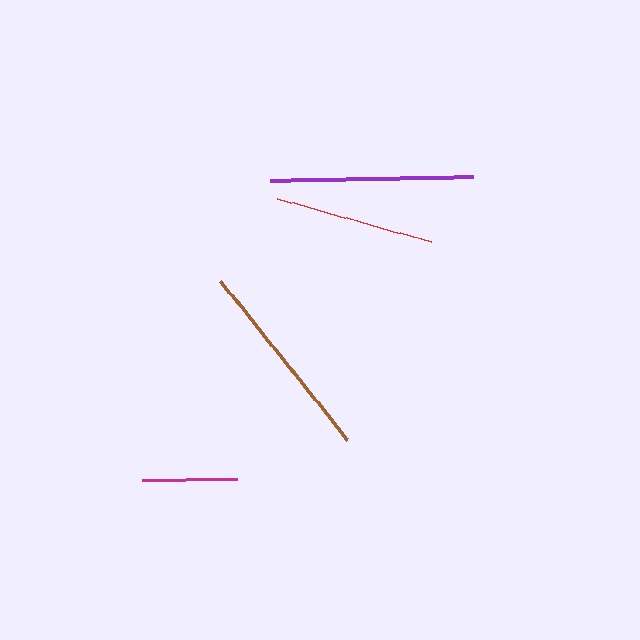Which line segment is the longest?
The purple line is the longest at approximately 204 pixels.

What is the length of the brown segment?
The brown segment is approximately 203 pixels long.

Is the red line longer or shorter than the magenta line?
The red line is longer than the magenta line.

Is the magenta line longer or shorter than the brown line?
The brown line is longer than the magenta line.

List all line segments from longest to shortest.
From longest to shortest: purple, brown, red, magenta.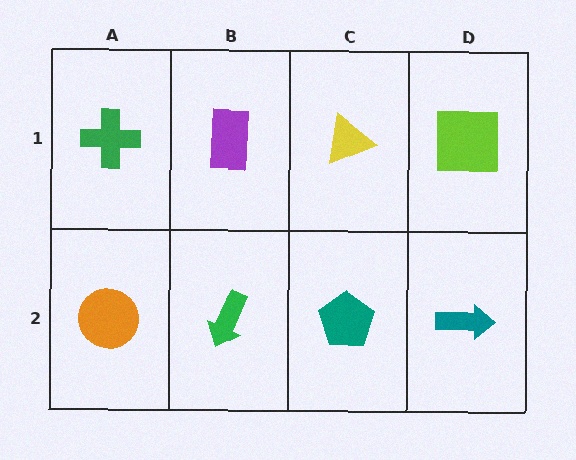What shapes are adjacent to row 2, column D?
A lime square (row 1, column D), a teal pentagon (row 2, column C).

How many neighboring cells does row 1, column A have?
2.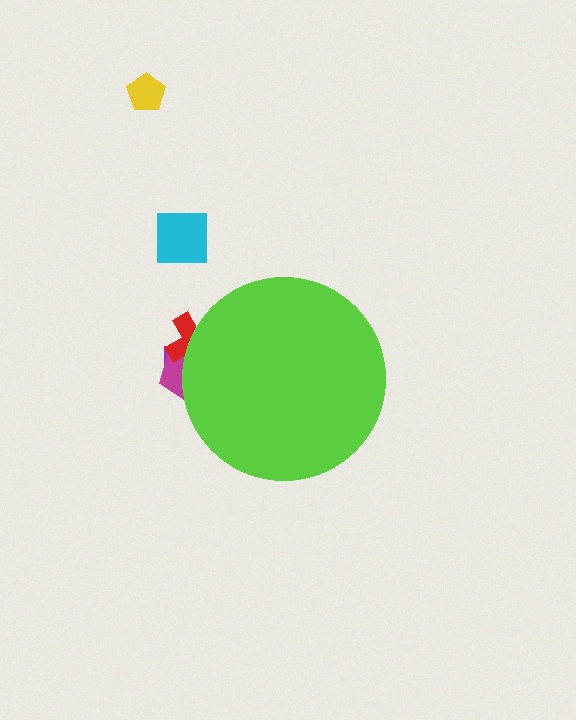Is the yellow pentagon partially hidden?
No, the yellow pentagon is fully visible.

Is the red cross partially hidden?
Yes, the red cross is partially hidden behind the lime circle.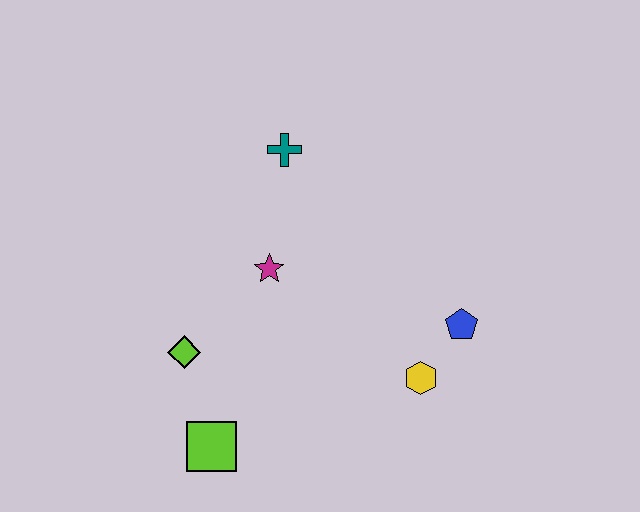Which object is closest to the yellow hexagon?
The blue pentagon is closest to the yellow hexagon.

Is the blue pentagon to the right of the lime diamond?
Yes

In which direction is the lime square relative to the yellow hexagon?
The lime square is to the left of the yellow hexagon.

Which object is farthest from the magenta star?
The blue pentagon is farthest from the magenta star.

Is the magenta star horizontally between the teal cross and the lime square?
Yes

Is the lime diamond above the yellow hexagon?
Yes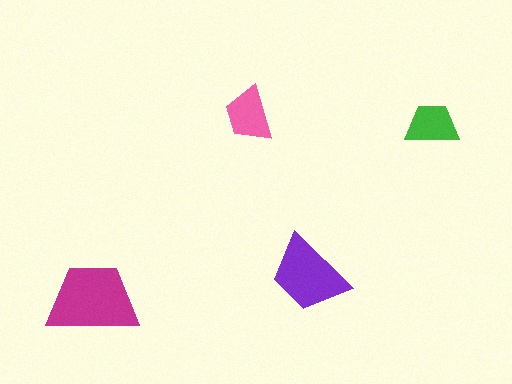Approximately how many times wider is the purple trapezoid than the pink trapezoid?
About 1.5 times wider.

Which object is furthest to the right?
The green trapezoid is rightmost.